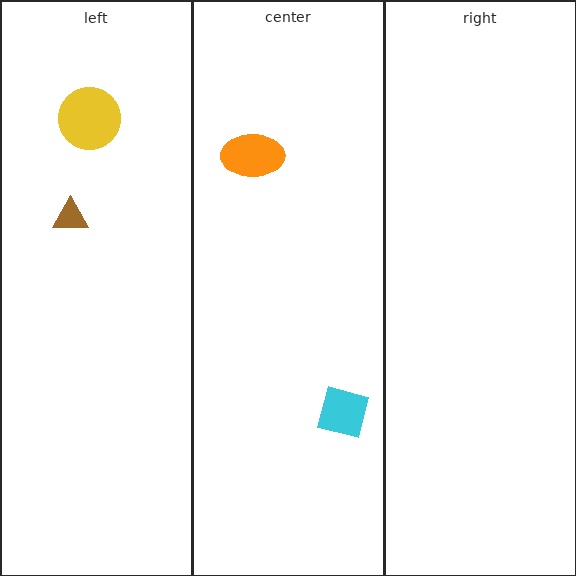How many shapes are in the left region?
2.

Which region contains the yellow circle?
The left region.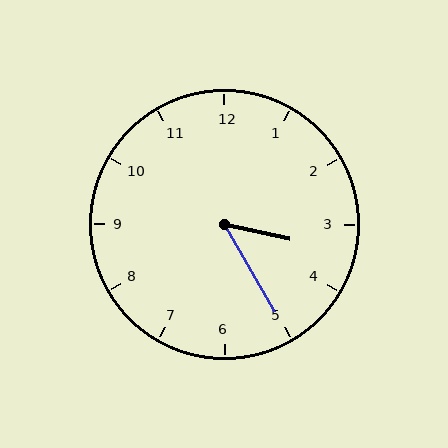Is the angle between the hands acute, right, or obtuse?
It is acute.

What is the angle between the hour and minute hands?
Approximately 48 degrees.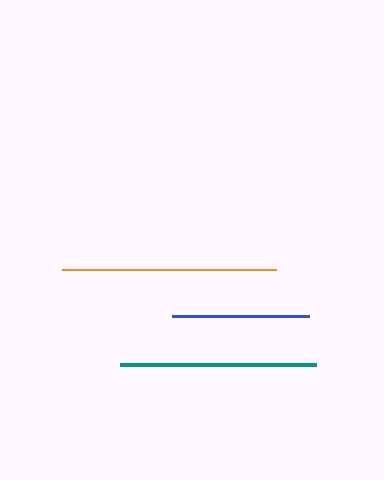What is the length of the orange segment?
The orange segment is approximately 214 pixels long.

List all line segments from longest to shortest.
From longest to shortest: orange, teal, blue.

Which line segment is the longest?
The orange line is the longest at approximately 214 pixels.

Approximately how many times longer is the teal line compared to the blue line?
The teal line is approximately 1.4 times the length of the blue line.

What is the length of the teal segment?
The teal segment is approximately 196 pixels long.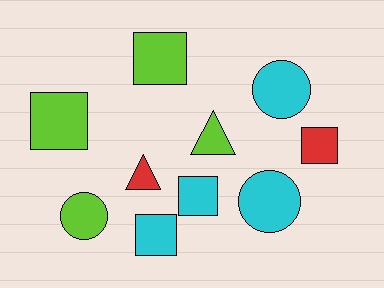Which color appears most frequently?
Lime, with 4 objects.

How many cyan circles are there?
There are 2 cyan circles.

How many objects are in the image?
There are 10 objects.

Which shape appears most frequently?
Square, with 5 objects.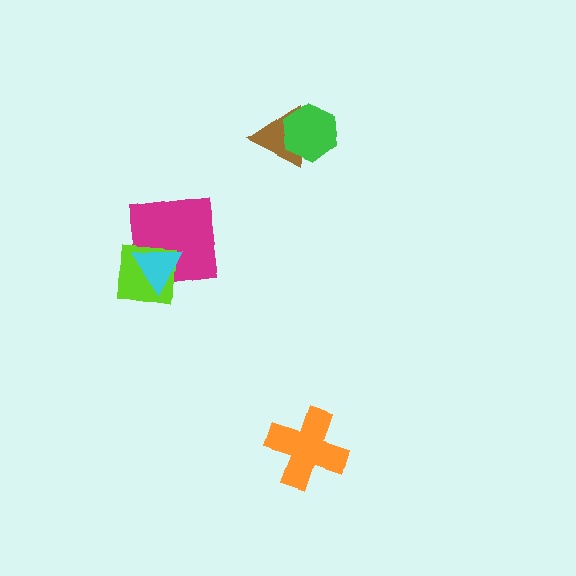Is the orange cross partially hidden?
No, no other shape covers it.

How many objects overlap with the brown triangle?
1 object overlaps with the brown triangle.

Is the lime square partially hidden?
Yes, it is partially covered by another shape.